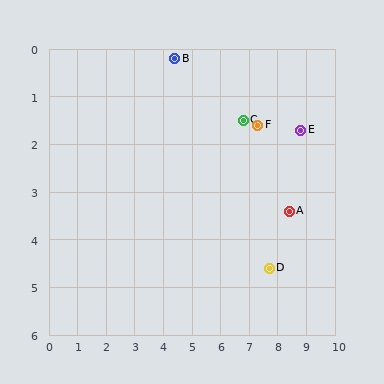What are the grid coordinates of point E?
Point E is at approximately (8.8, 1.7).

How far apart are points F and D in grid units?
Points F and D are about 3.0 grid units apart.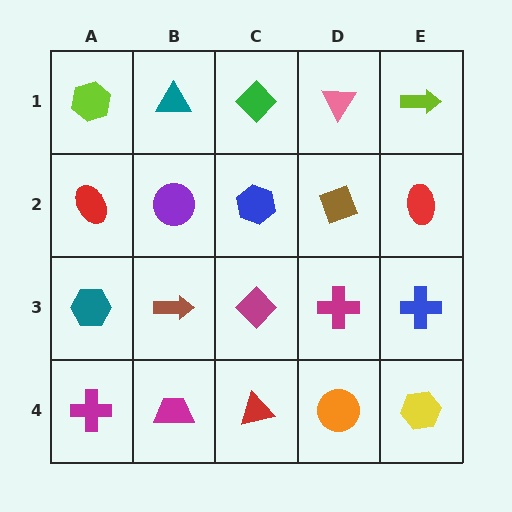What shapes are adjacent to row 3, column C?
A blue hexagon (row 2, column C), a red triangle (row 4, column C), a brown arrow (row 3, column B), a magenta cross (row 3, column D).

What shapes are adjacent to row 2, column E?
A lime arrow (row 1, column E), a blue cross (row 3, column E), a brown diamond (row 2, column D).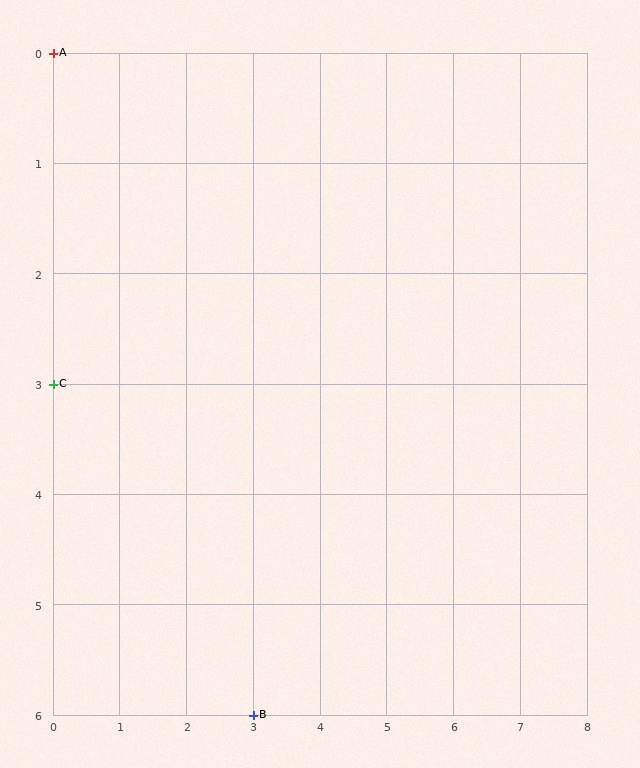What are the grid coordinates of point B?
Point B is at grid coordinates (3, 6).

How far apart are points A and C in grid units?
Points A and C are 3 rows apart.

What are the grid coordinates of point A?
Point A is at grid coordinates (0, 0).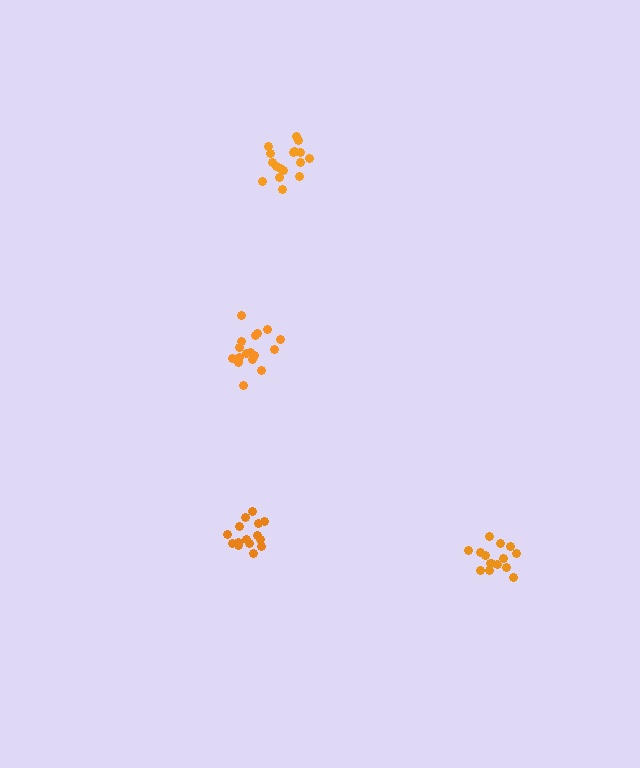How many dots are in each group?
Group 1: 15 dots, Group 2: 18 dots, Group 3: 17 dots, Group 4: 15 dots (65 total).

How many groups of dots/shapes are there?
There are 4 groups.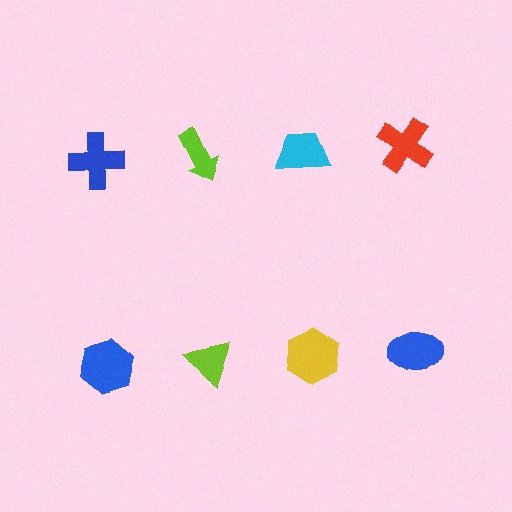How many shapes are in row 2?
4 shapes.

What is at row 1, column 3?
A cyan trapezoid.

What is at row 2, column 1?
A blue hexagon.